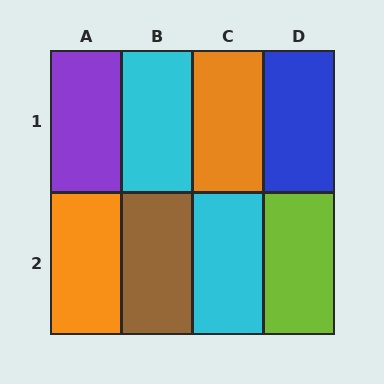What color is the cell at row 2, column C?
Cyan.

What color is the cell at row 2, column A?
Orange.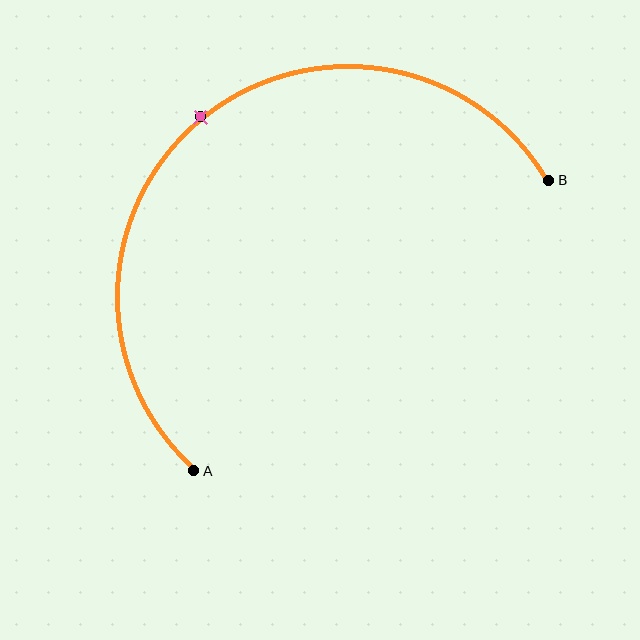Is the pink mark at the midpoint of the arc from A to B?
Yes. The pink mark lies on the arc at equal arc-length from both A and B — it is the arc midpoint.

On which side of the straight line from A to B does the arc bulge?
The arc bulges above and to the left of the straight line connecting A and B.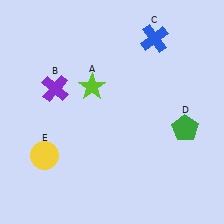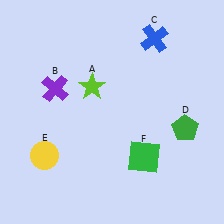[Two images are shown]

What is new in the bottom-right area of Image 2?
A green square (F) was added in the bottom-right area of Image 2.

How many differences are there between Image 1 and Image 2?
There is 1 difference between the two images.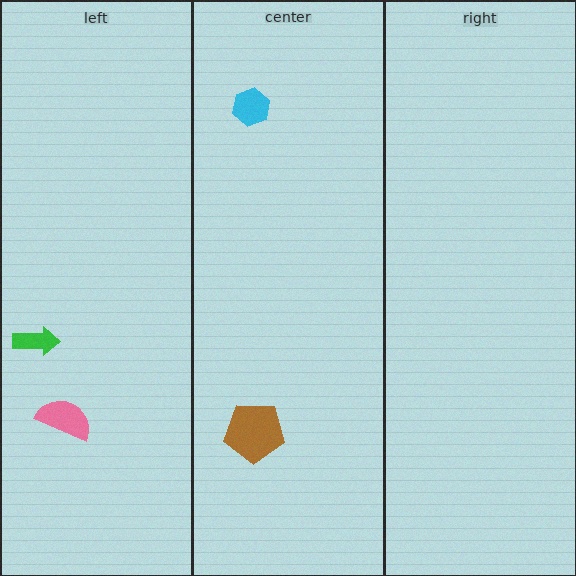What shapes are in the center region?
The cyan hexagon, the brown pentagon.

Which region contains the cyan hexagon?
The center region.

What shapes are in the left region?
The pink semicircle, the green arrow.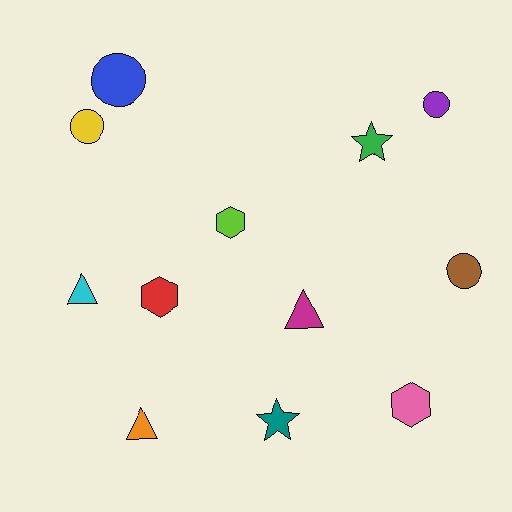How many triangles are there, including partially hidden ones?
There are 3 triangles.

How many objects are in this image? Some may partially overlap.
There are 12 objects.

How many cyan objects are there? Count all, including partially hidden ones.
There is 1 cyan object.